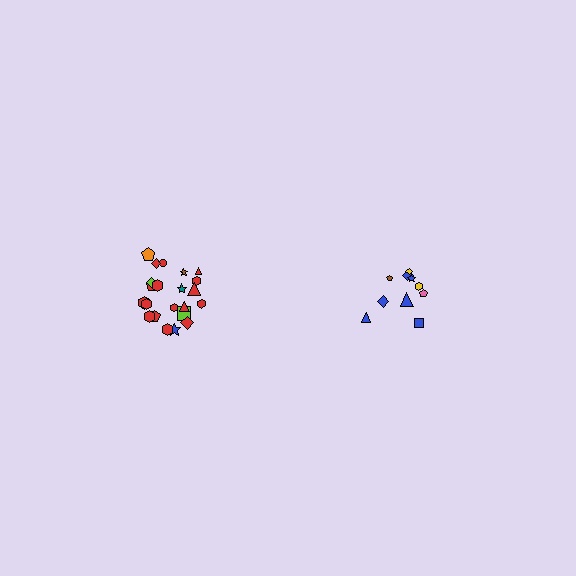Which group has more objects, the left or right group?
The left group.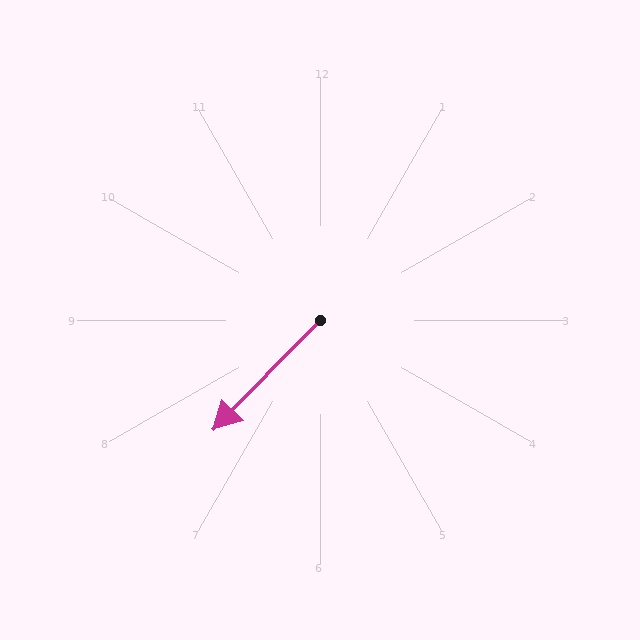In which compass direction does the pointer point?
Southwest.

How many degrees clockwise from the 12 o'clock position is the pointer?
Approximately 224 degrees.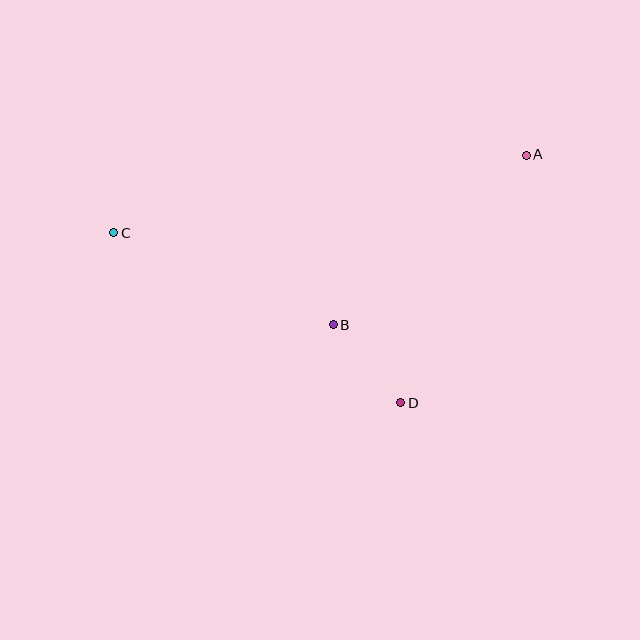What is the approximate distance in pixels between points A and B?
The distance between A and B is approximately 257 pixels.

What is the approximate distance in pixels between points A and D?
The distance between A and D is approximately 278 pixels.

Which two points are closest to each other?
Points B and D are closest to each other.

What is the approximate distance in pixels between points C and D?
The distance between C and D is approximately 333 pixels.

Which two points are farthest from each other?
Points A and C are farthest from each other.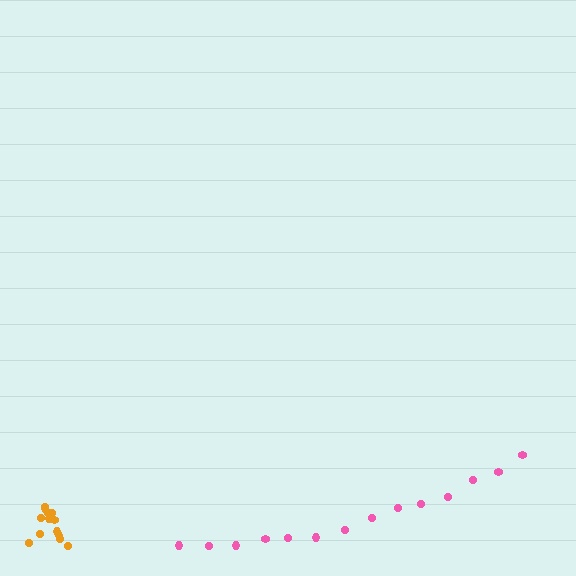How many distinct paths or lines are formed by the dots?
There are 2 distinct paths.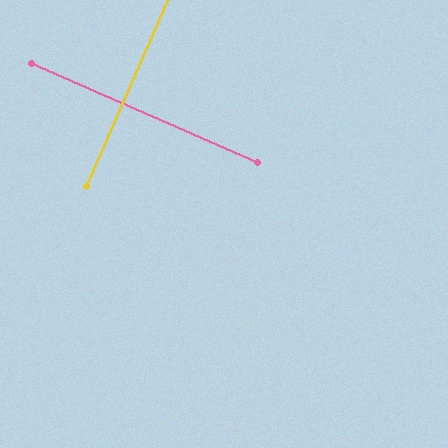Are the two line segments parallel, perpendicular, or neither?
Perpendicular — they meet at approximately 90°.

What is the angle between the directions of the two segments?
Approximately 90 degrees.